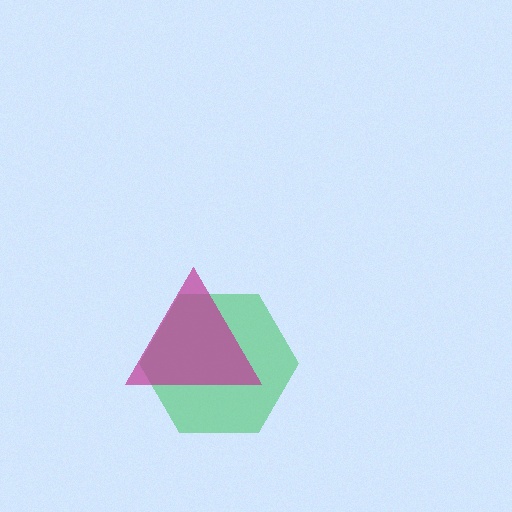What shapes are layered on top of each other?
The layered shapes are: a green hexagon, a magenta triangle.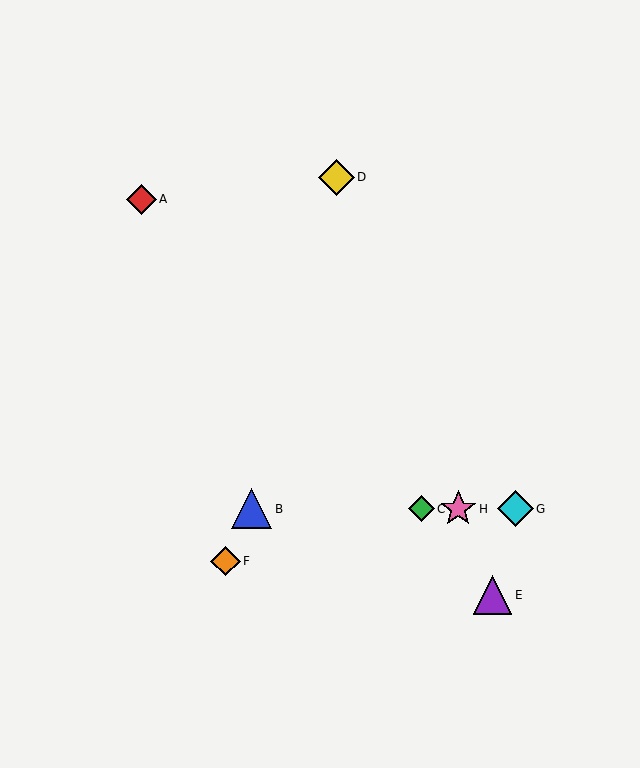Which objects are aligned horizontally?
Objects B, C, G, H are aligned horizontally.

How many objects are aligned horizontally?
4 objects (B, C, G, H) are aligned horizontally.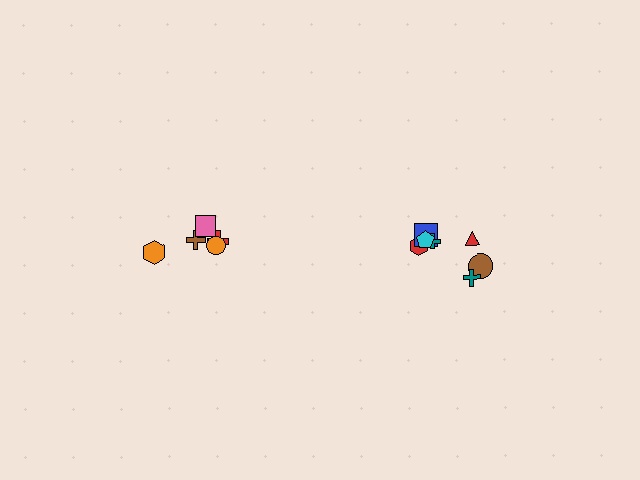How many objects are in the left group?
There are 5 objects.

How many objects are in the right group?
There are 7 objects.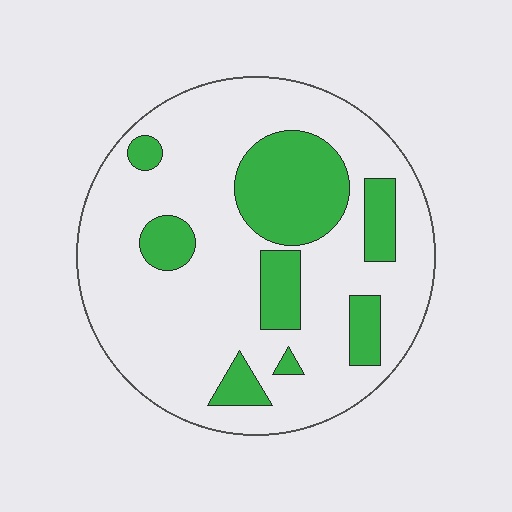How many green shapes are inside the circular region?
8.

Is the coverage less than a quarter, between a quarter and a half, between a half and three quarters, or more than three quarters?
Less than a quarter.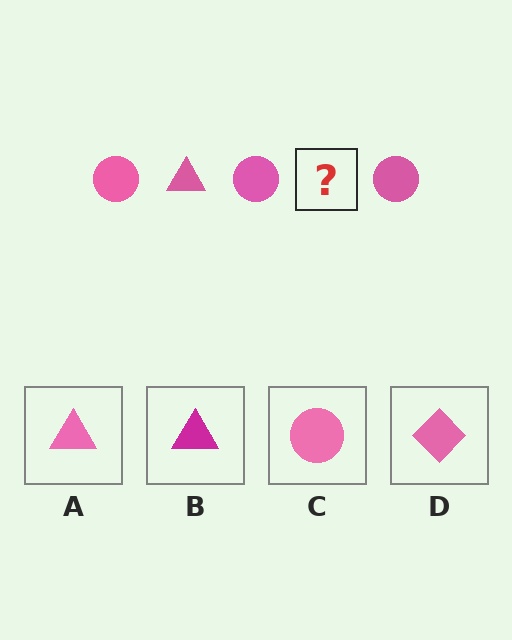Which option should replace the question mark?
Option A.